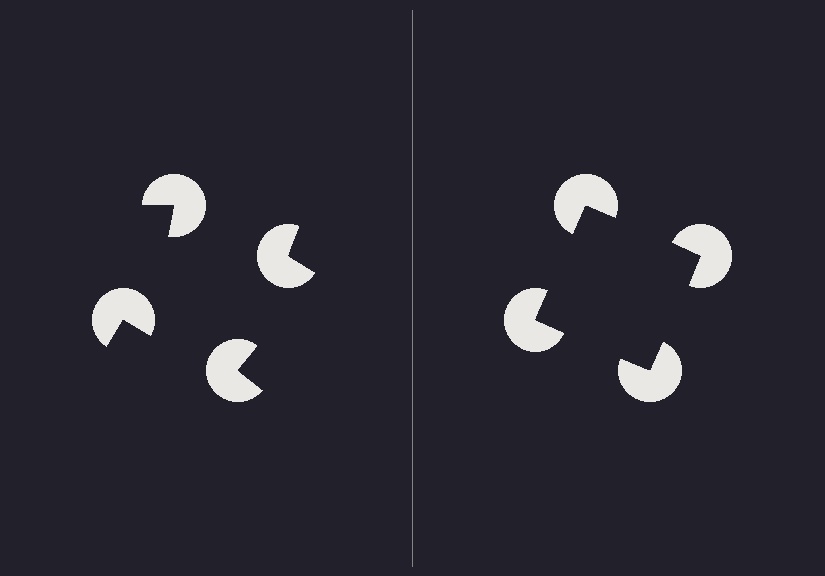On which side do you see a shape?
An illusory square appears on the right side. On the left side the wedge cuts are rotated, so no coherent shape forms.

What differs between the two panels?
The pac-man discs are positioned identically on both sides; only the wedge orientations differ. On the right they align to a square; on the left they are misaligned.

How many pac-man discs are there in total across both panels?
8 — 4 on each side.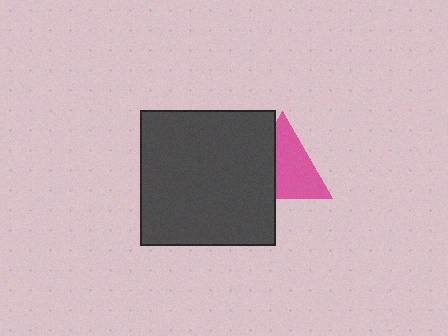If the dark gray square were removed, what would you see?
You would see the complete pink triangle.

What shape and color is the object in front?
The object in front is a dark gray square.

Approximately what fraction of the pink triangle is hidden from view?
Roughly 37% of the pink triangle is hidden behind the dark gray square.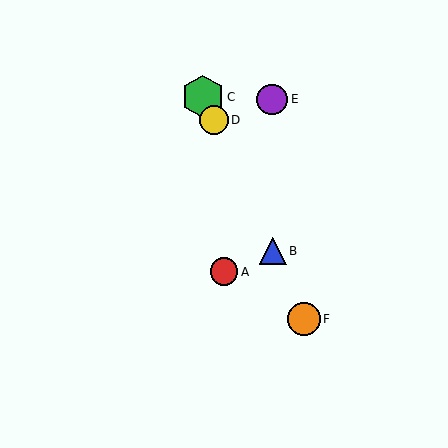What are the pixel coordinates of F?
Object F is at (304, 319).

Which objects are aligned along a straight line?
Objects B, C, D, F are aligned along a straight line.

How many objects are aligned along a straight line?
4 objects (B, C, D, F) are aligned along a straight line.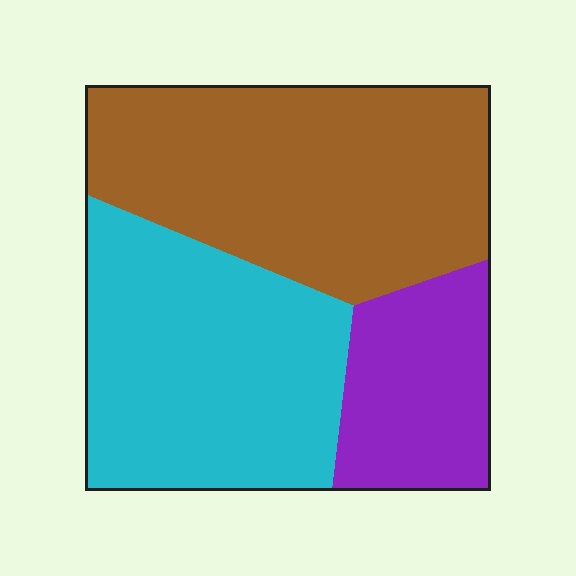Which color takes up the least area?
Purple, at roughly 20%.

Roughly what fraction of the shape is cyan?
Cyan covers around 40% of the shape.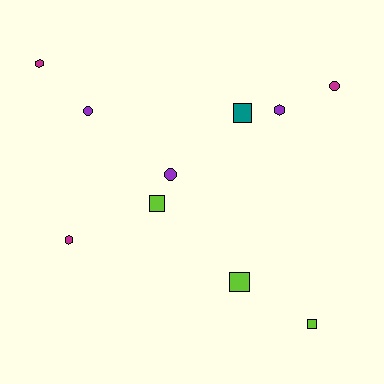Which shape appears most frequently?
Square, with 4 objects.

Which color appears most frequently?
Purple, with 3 objects.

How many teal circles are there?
There are no teal circles.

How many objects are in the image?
There are 10 objects.